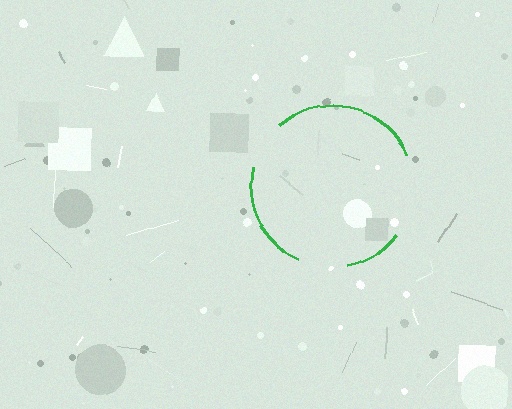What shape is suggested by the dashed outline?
The dashed outline suggests a circle.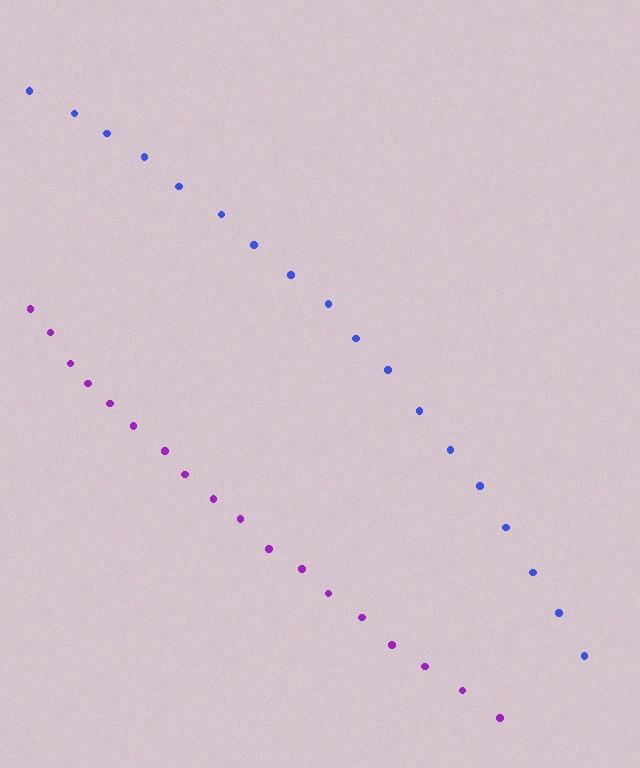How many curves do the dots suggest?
There are 2 distinct paths.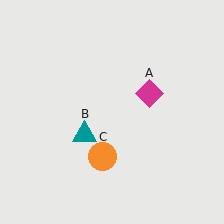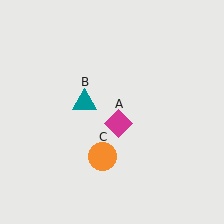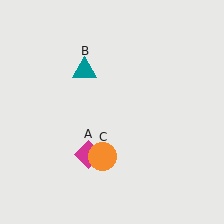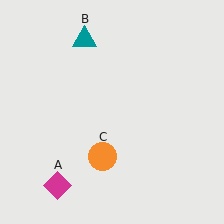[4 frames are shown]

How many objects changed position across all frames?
2 objects changed position: magenta diamond (object A), teal triangle (object B).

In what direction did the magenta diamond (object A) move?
The magenta diamond (object A) moved down and to the left.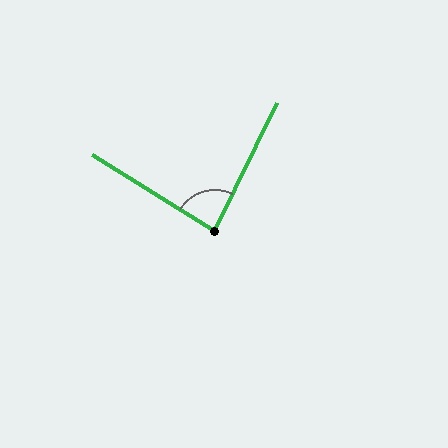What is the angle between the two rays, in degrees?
Approximately 84 degrees.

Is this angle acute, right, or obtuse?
It is acute.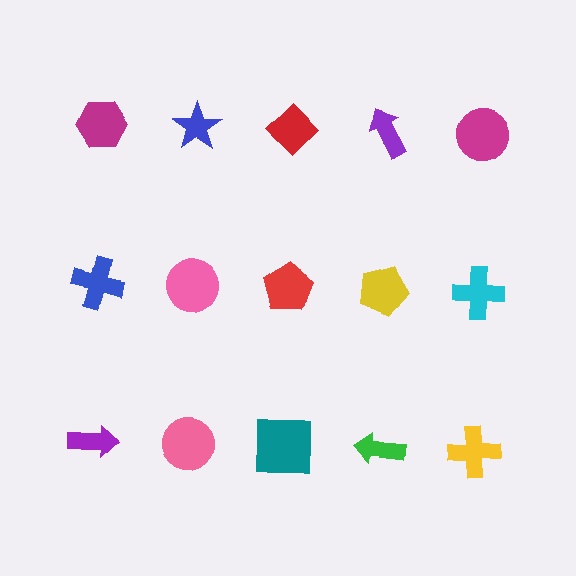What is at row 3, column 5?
A yellow cross.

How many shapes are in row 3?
5 shapes.